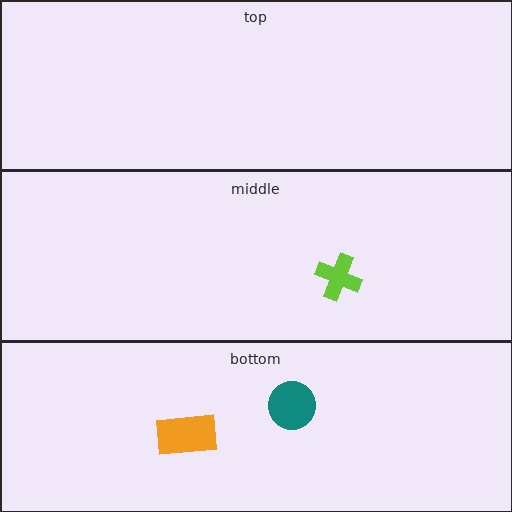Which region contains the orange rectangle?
The bottom region.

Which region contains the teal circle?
The bottom region.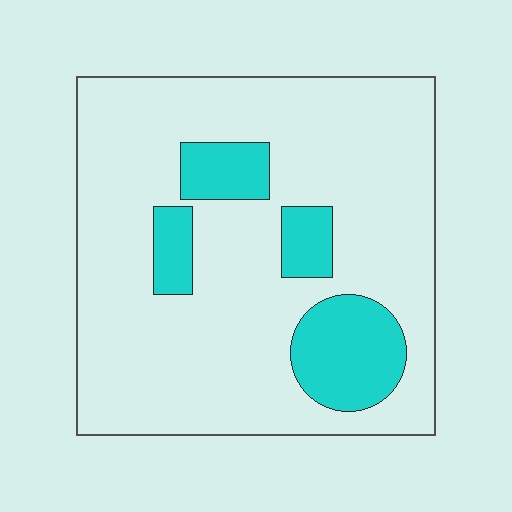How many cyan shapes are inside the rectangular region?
4.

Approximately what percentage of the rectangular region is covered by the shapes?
Approximately 20%.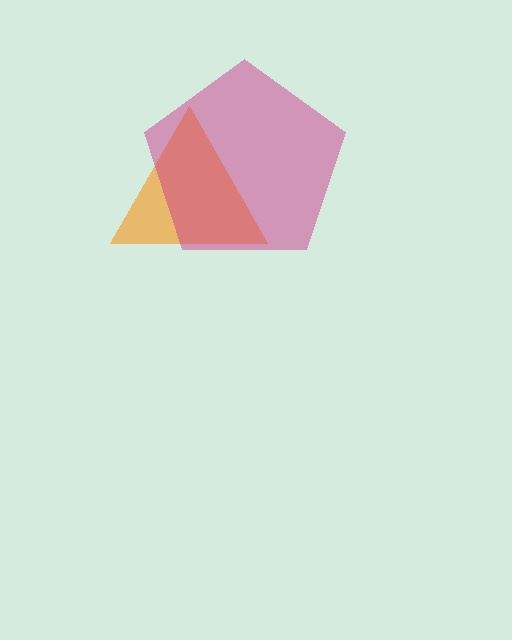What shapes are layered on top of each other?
The layered shapes are: an orange triangle, a magenta pentagon.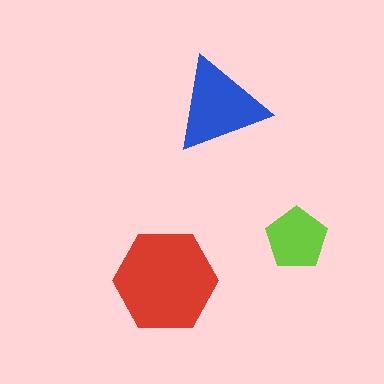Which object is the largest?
The red hexagon.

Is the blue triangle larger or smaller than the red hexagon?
Smaller.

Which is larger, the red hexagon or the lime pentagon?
The red hexagon.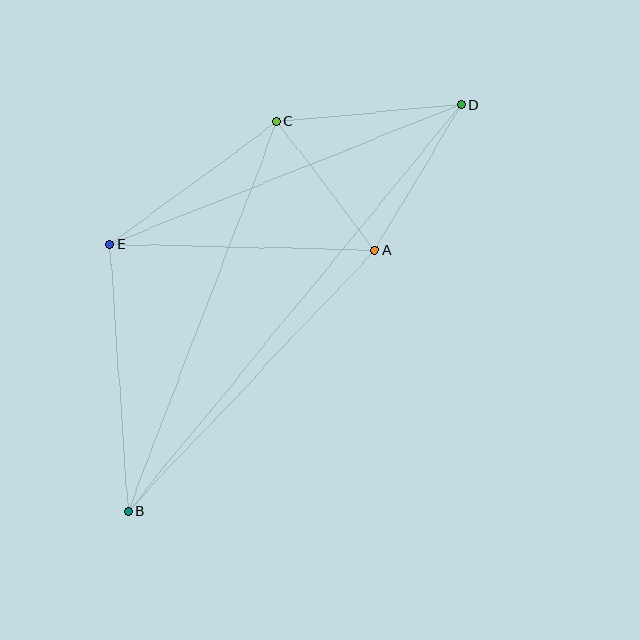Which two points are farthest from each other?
Points B and D are farthest from each other.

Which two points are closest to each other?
Points A and C are closest to each other.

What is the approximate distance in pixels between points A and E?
The distance between A and E is approximately 265 pixels.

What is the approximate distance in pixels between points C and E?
The distance between C and E is approximately 207 pixels.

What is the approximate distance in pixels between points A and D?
The distance between A and D is approximately 169 pixels.